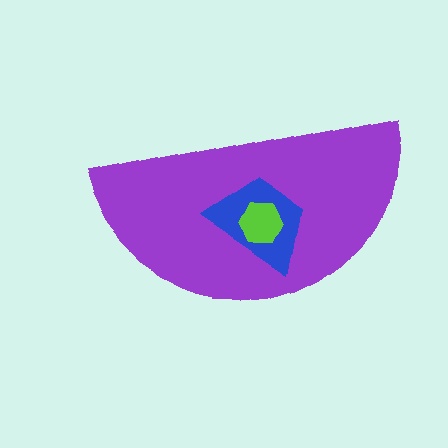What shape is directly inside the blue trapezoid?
The lime hexagon.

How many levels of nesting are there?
3.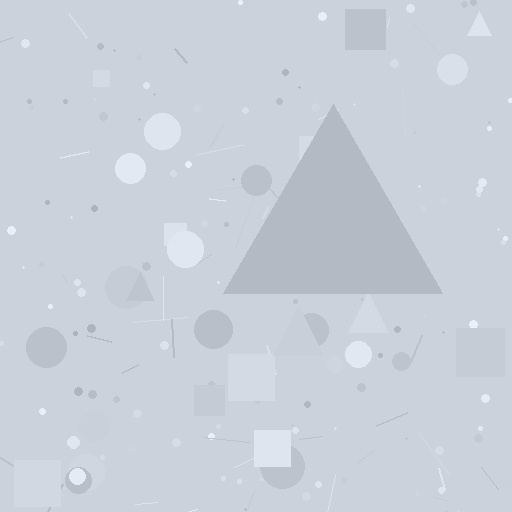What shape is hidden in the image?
A triangle is hidden in the image.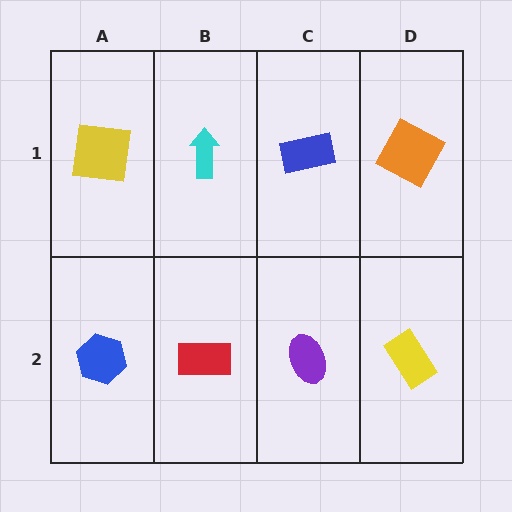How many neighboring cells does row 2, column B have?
3.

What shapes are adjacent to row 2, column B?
A cyan arrow (row 1, column B), a blue hexagon (row 2, column A), a purple ellipse (row 2, column C).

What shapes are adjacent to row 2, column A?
A yellow square (row 1, column A), a red rectangle (row 2, column B).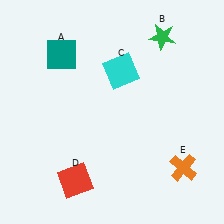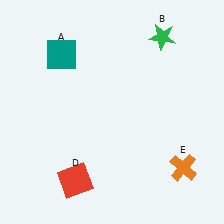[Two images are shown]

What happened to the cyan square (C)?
The cyan square (C) was removed in Image 2. It was in the top-right area of Image 1.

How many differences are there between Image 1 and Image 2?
There is 1 difference between the two images.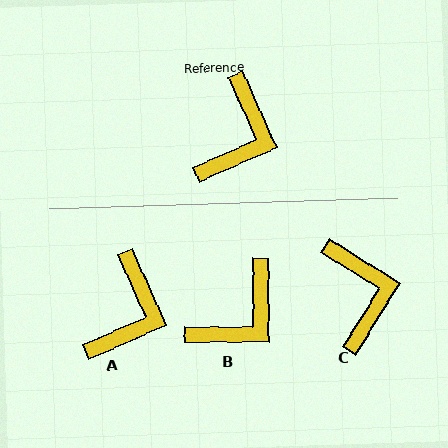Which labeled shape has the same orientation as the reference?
A.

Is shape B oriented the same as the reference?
No, it is off by about 24 degrees.